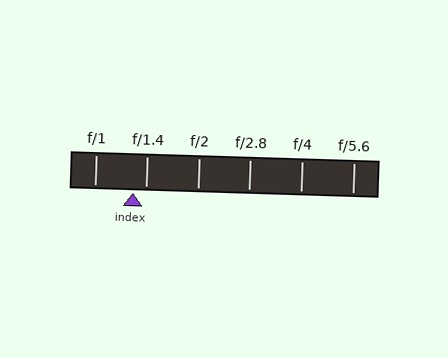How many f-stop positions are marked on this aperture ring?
There are 6 f-stop positions marked.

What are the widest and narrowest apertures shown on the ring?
The widest aperture shown is f/1 and the narrowest is f/5.6.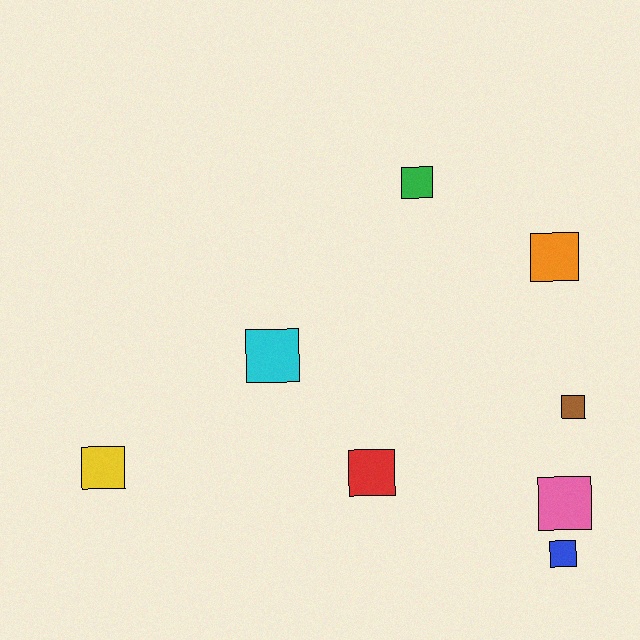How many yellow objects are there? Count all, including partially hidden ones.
There is 1 yellow object.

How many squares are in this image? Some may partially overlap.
There are 8 squares.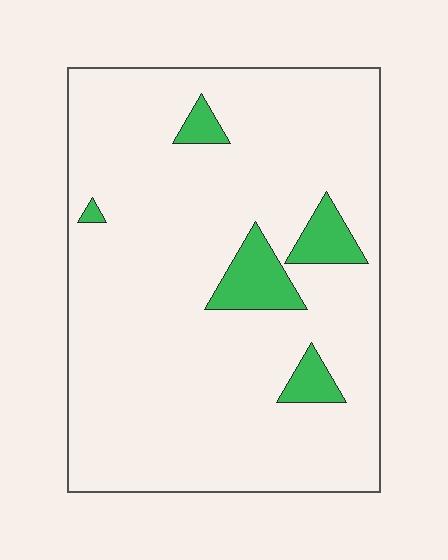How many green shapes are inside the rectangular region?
5.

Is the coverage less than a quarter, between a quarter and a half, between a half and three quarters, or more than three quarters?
Less than a quarter.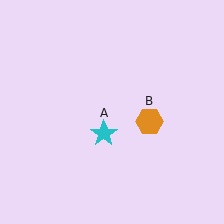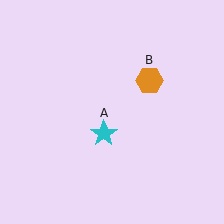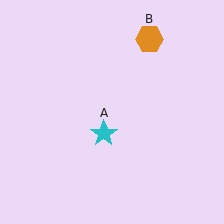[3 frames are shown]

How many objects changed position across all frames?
1 object changed position: orange hexagon (object B).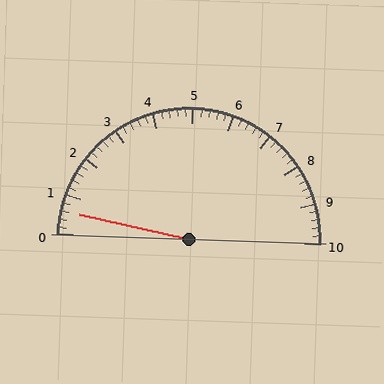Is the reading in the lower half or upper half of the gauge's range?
The reading is in the lower half of the range (0 to 10).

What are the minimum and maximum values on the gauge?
The gauge ranges from 0 to 10.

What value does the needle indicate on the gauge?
The needle indicates approximately 0.6.